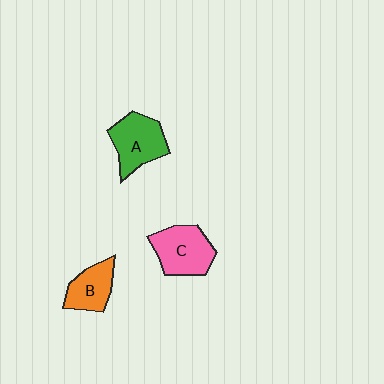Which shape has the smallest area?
Shape B (orange).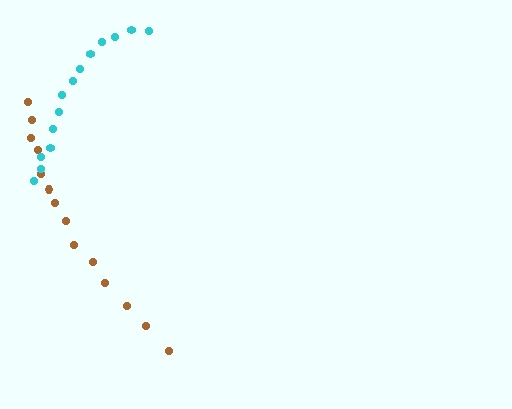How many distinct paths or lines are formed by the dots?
There are 2 distinct paths.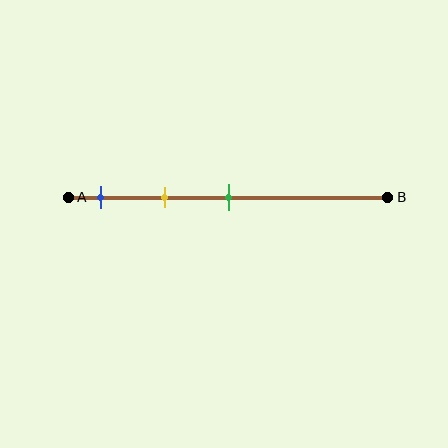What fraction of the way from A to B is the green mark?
The green mark is approximately 50% (0.5) of the way from A to B.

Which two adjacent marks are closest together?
The blue and yellow marks are the closest adjacent pair.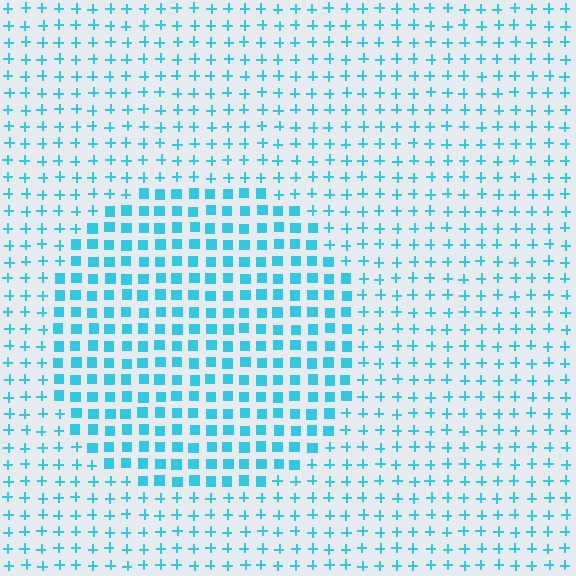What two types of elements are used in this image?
The image uses squares inside the circle region and plus signs outside it.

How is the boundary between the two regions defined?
The boundary is defined by a change in element shape: squares inside vs. plus signs outside. All elements share the same color and spacing.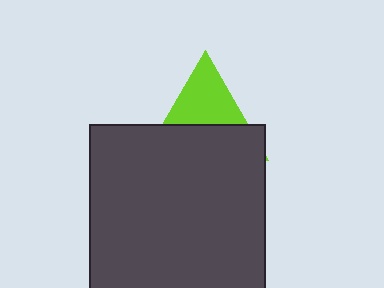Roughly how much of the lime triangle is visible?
A small part of it is visible (roughly 44%).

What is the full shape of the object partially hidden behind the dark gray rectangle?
The partially hidden object is a lime triangle.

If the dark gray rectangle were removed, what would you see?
You would see the complete lime triangle.